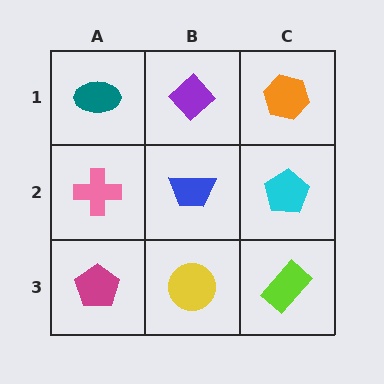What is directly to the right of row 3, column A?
A yellow circle.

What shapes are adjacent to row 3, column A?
A pink cross (row 2, column A), a yellow circle (row 3, column B).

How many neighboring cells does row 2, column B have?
4.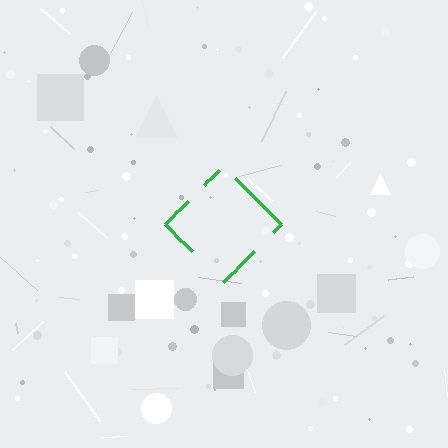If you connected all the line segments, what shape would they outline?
They would outline a diamond.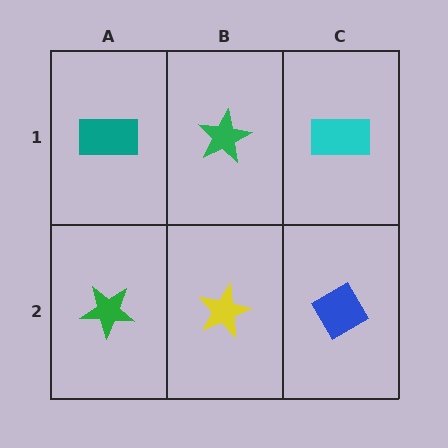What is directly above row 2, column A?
A teal rectangle.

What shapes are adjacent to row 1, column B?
A yellow star (row 2, column B), a teal rectangle (row 1, column A), a cyan rectangle (row 1, column C).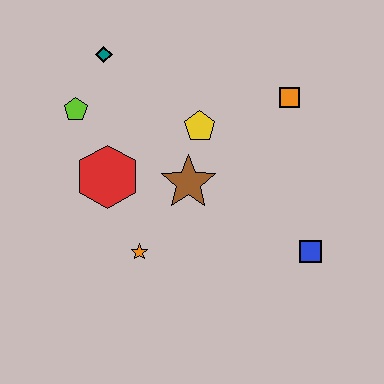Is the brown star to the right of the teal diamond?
Yes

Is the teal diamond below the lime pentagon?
No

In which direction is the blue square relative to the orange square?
The blue square is below the orange square.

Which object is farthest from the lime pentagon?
The blue square is farthest from the lime pentagon.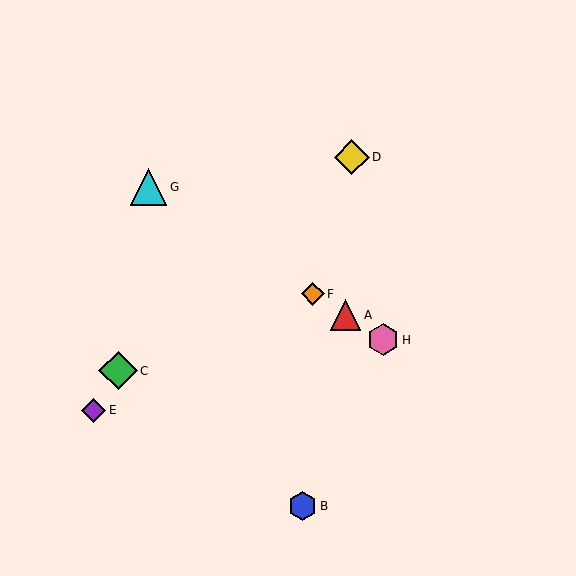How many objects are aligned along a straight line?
4 objects (A, F, G, H) are aligned along a straight line.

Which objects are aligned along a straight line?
Objects A, F, G, H are aligned along a straight line.